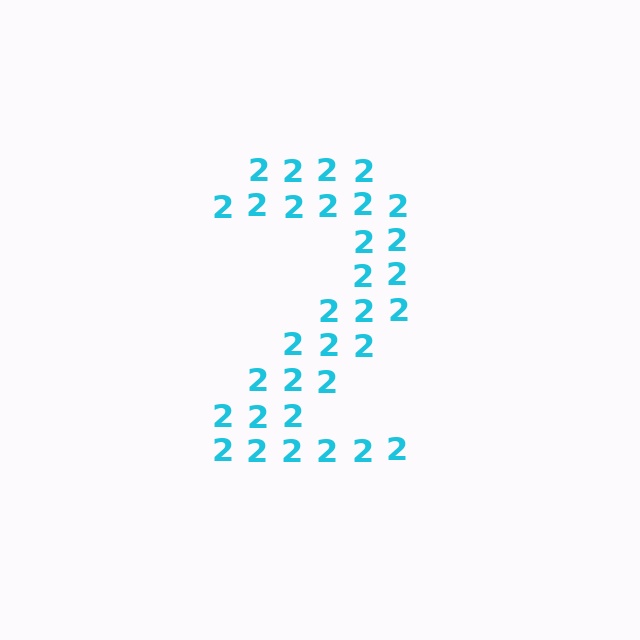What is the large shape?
The large shape is the digit 2.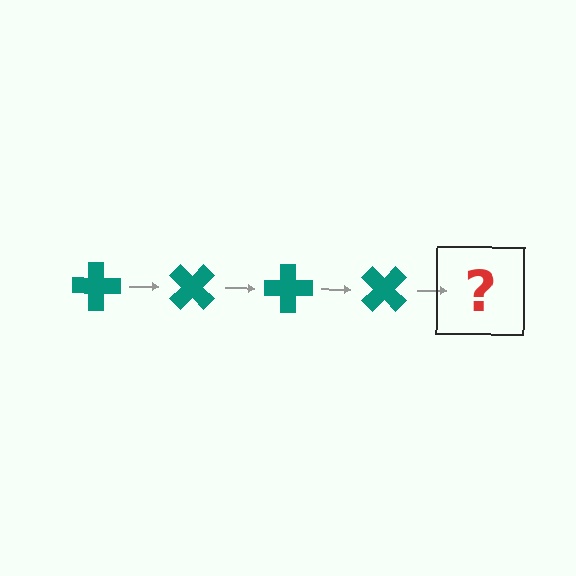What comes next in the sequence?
The next element should be a teal cross rotated 180 degrees.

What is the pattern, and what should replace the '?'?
The pattern is that the cross rotates 45 degrees each step. The '?' should be a teal cross rotated 180 degrees.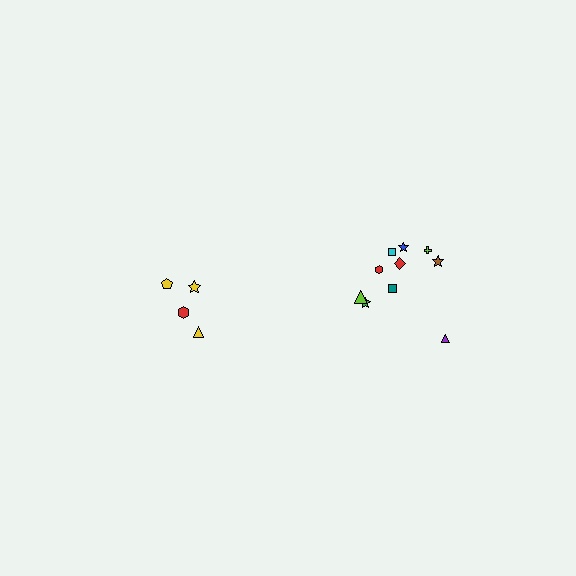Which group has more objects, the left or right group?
The right group.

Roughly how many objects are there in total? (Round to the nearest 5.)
Roughly 15 objects in total.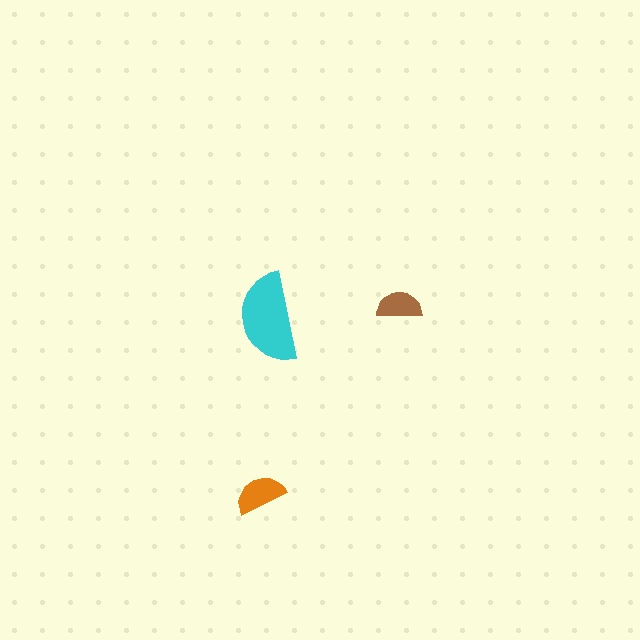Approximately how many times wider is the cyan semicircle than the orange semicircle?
About 2 times wider.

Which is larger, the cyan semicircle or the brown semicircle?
The cyan one.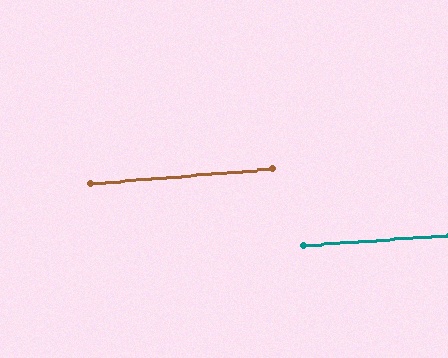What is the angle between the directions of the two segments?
Approximately 1 degree.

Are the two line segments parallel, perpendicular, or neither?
Parallel — their directions differ by only 0.9°.